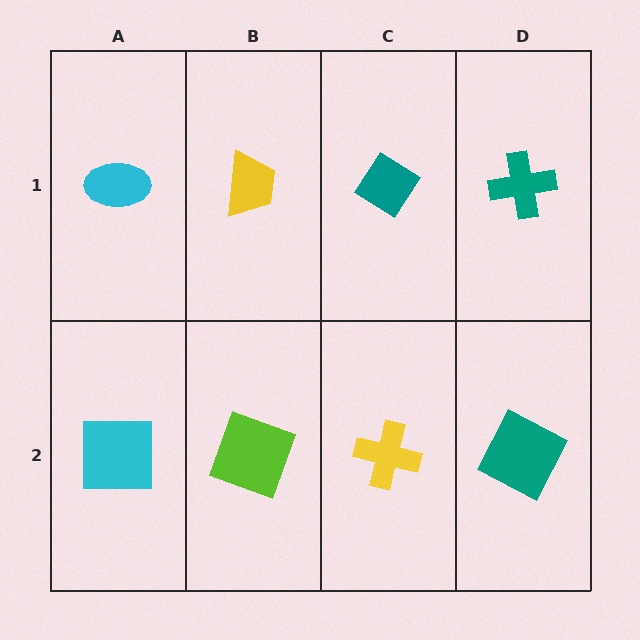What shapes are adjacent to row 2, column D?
A teal cross (row 1, column D), a yellow cross (row 2, column C).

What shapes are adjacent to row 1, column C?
A yellow cross (row 2, column C), a yellow trapezoid (row 1, column B), a teal cross (row 1, column D).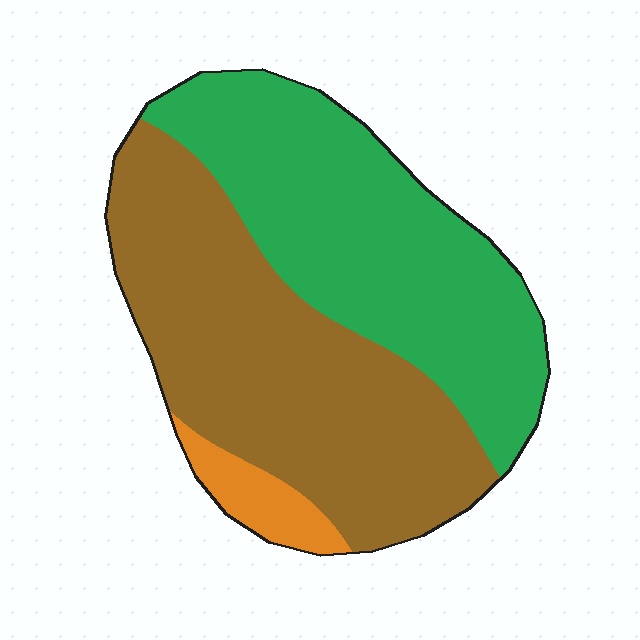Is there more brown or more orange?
Brown.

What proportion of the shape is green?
Green covers roughly 45% of the shape.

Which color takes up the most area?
Brown, at roughly 50%.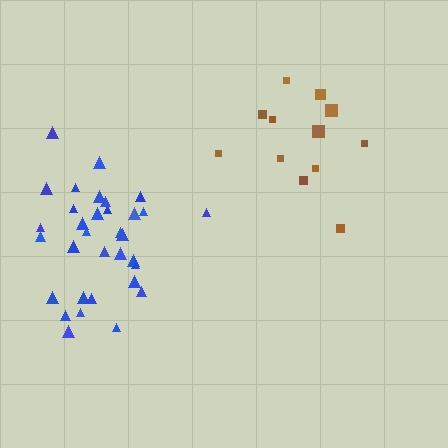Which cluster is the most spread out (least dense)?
Brown.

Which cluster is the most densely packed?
Blue.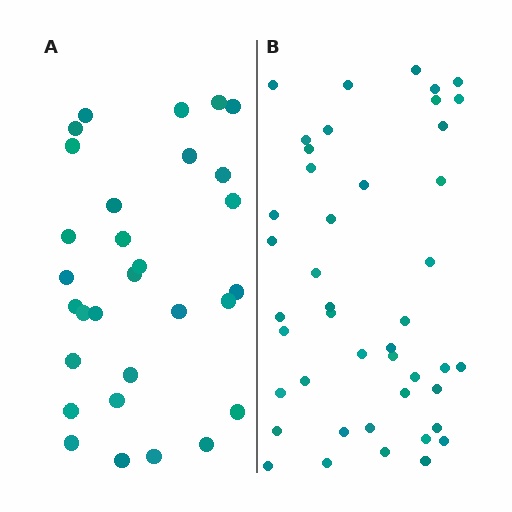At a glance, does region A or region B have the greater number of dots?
Region B (the right region) has more dots.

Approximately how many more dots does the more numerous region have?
Region B has approximately 15 more dots than region A.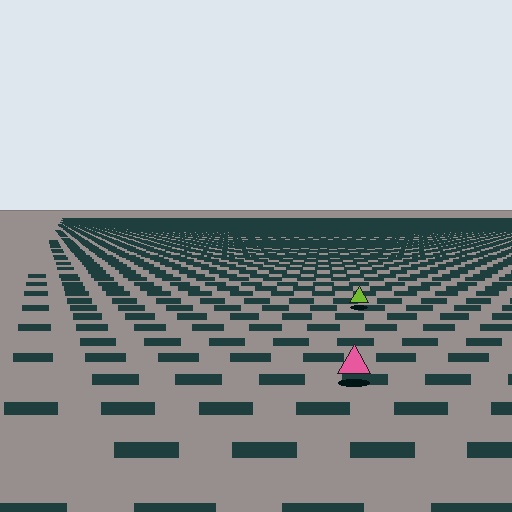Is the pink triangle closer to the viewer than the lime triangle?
Yes. The pink triangle is closer — you can tell from the texture gradient: the ground texture is coarser near it.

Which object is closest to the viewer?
The pink triangle is closest. The texture marks near it are larger and more spread out.